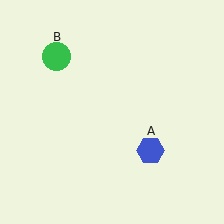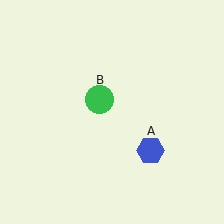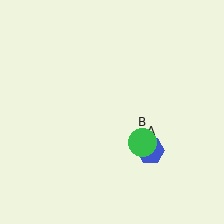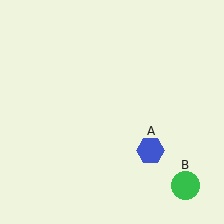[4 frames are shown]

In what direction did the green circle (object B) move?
The green circle (object B) moved down and to the right.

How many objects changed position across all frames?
1 object changed position: green circle (object B).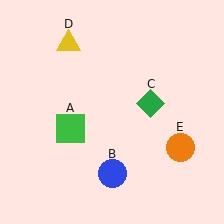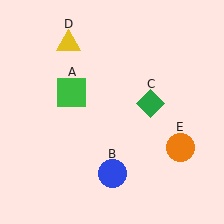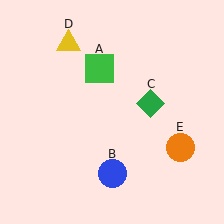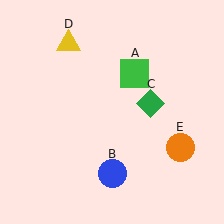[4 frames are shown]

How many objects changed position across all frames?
1 object changed position: green square (object A).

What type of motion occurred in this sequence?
The green square (object A) rotated clockwise around the center of the scene.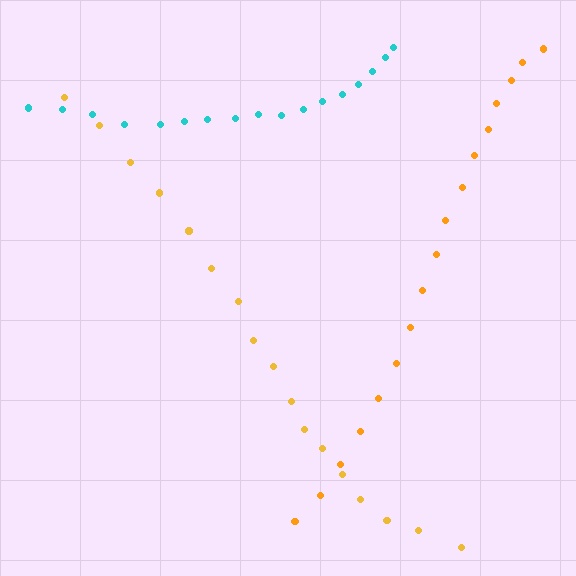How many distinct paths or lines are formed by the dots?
There are 3 distinct paths.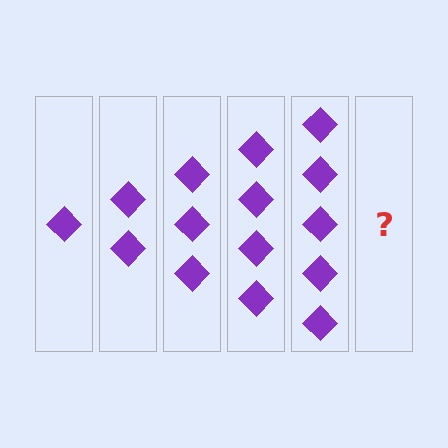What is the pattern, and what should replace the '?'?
The pattern is that each step adds one more diamond. The '?' should be 6 diamonds.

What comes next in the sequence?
The next element should be 6 diamonds.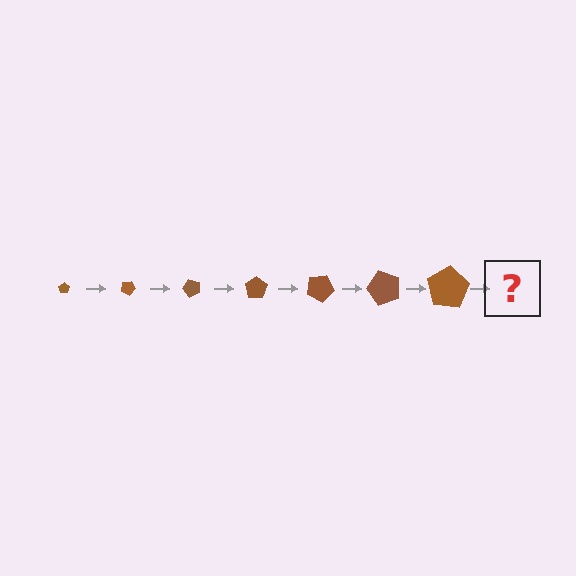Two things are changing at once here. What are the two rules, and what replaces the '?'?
The two rules are that the pentagon grows larger each step and it rotates 25 degrees each step. The '?' should be a pentagon, larger than the previous one and rotated 175 degrees from the start.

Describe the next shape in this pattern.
It should be a pentagon, larger than the previous one and rotated 175 degrees from the start.